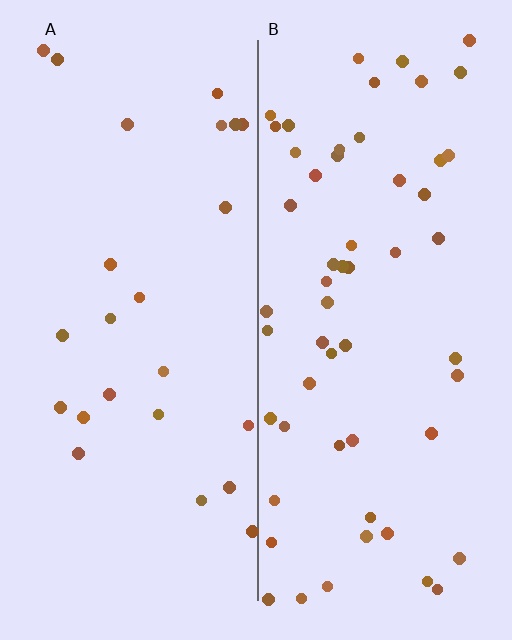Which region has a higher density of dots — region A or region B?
B (the right).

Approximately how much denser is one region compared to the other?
Approximately 2.4× — region B over region A.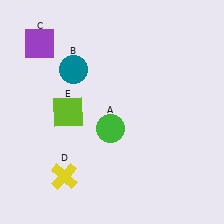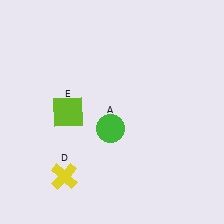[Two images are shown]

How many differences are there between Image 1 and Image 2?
There are 2 differences between the two images.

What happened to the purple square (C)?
The purple square (C) was removed in Image 2. It was in the top-left area of Image 1.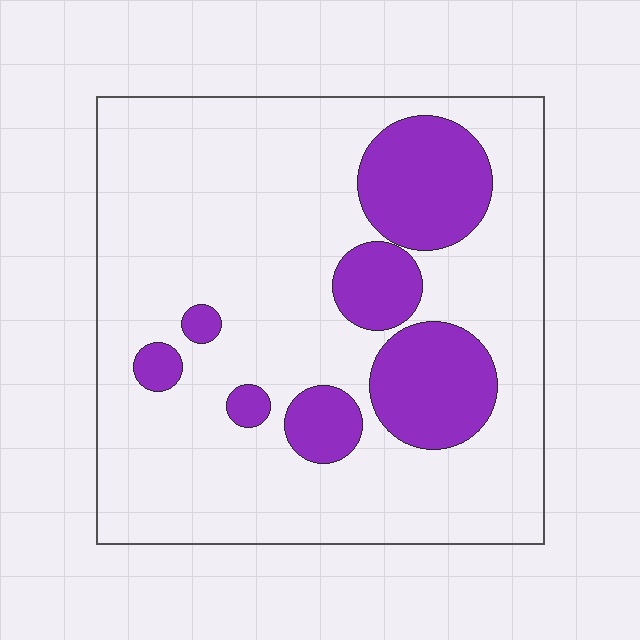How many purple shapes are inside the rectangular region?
7.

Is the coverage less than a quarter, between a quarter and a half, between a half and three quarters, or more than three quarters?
Less than a quarter.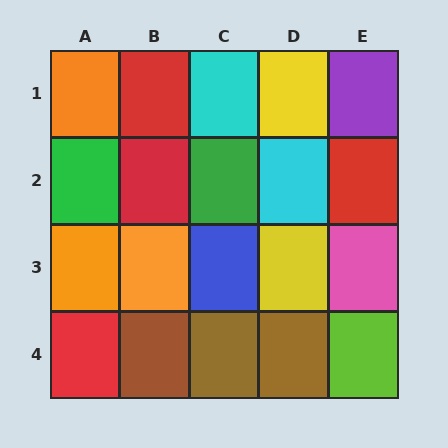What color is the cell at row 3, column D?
Yellow.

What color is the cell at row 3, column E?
Pink.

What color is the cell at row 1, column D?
Yellow.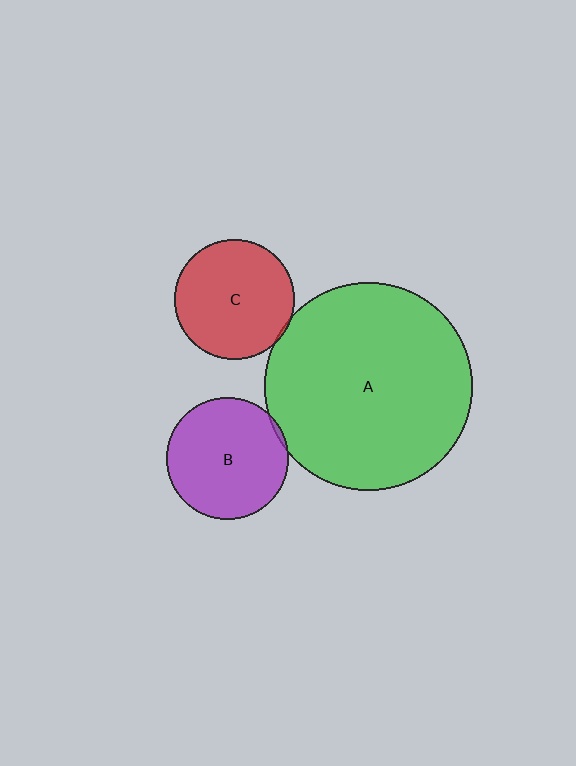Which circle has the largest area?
Circle A (green).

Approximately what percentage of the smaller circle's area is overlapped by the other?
Approximately 5%.